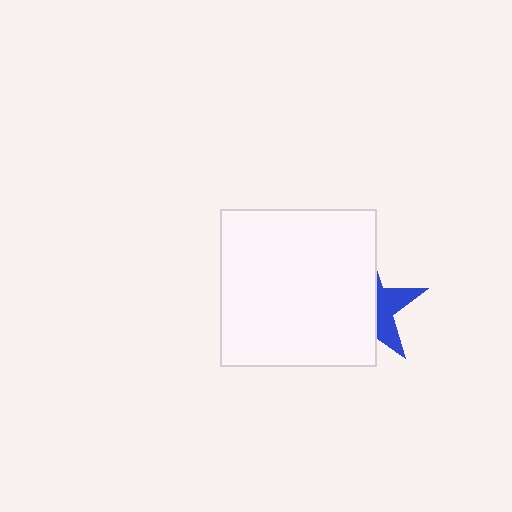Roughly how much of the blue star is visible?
A small part of it is visible (roughly 35%).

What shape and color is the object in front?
The object in front is a white square.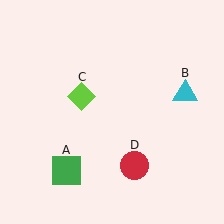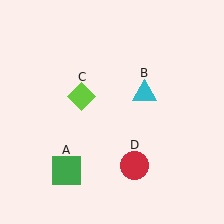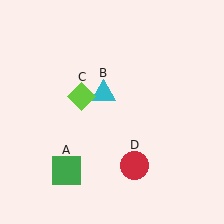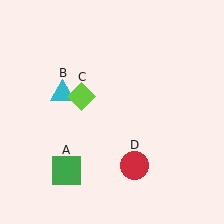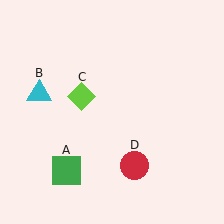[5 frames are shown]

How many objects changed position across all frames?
1 object changed position: cyan triangle (object B).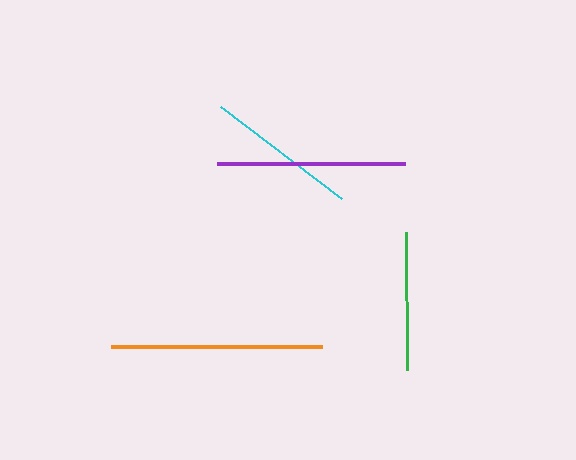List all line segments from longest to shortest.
From longest to shortest: orange, purple, cyan, green.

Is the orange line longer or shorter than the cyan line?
The orange line is longer than the cyan line.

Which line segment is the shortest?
The green line is the shortest at approximately 139 pixels.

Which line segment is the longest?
The orange line is the longest at approximately 212 pixels.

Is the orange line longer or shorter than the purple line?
The orange line is longer than the purple line.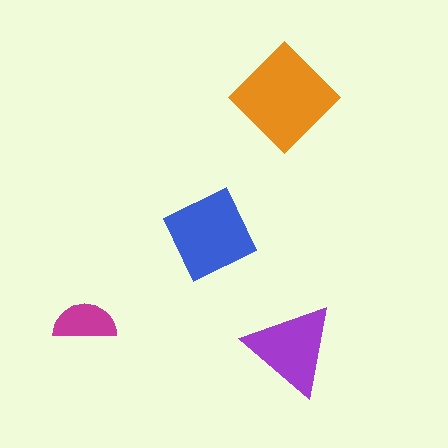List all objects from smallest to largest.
The magenta semicircle, the purple triangle, the blue square, the orange diamond.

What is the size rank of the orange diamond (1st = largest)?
1st.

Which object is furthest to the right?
The purple triangle is rightmost.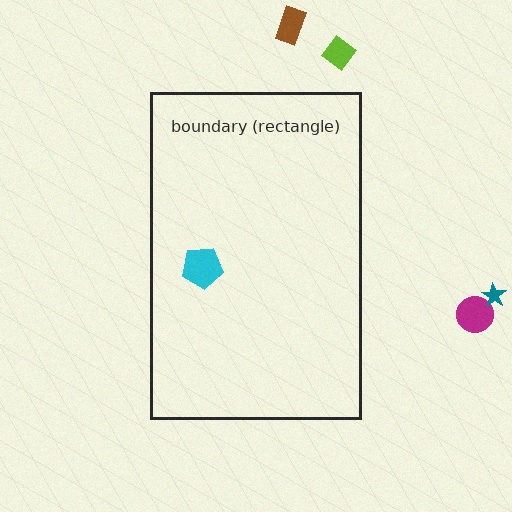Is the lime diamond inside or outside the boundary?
Outside.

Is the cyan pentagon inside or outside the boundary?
Inside.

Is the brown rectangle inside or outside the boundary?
Outside.